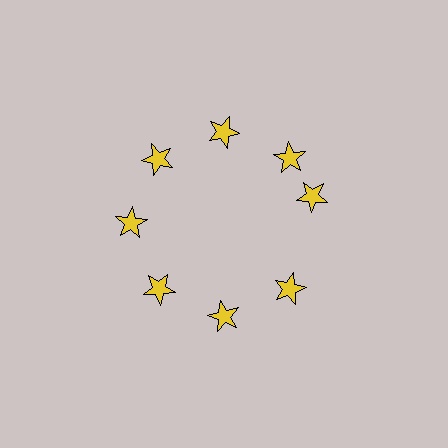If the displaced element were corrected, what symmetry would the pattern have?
It would have 8-fold rotational symmetry — the pattern would map onto itself every 45 degrees.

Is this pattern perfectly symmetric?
No. The 8 yellow stars are arranged in a ring, but one element near the 3 o'clock position is rotated out of alignment along the ring, breaking the 8-fold rotational symmetry.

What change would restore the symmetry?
The symmetry would be restored by rotating it back into even spacing with its neighbors so that all 8 stars sit at equal angles and equal distance from the center.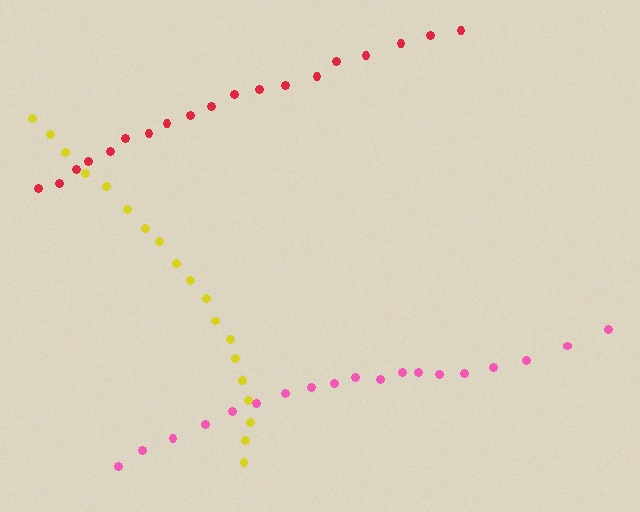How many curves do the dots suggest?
There are 3 distinct paths.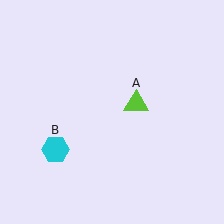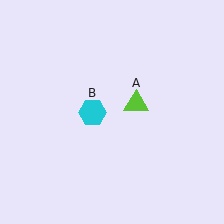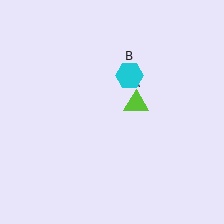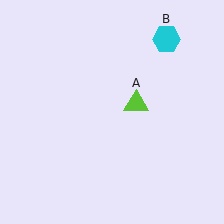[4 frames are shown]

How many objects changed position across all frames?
1 object changed position: cyan hexagon (object B).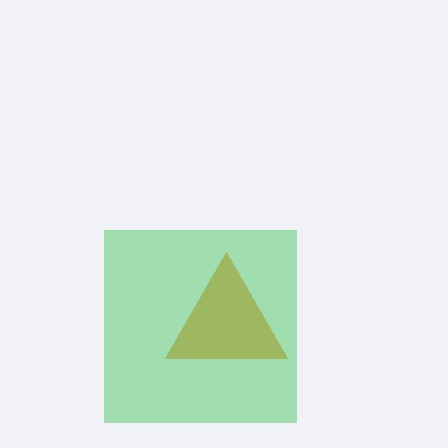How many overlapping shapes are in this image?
There are 2 overlapping shapes in the image.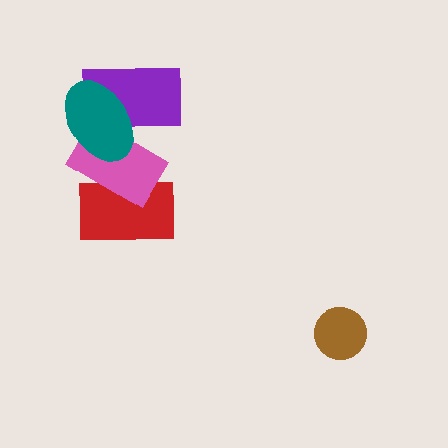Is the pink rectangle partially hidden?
Yes, it is partially covered by another shape.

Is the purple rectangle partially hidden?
Yes, it is partially covered by another shape.